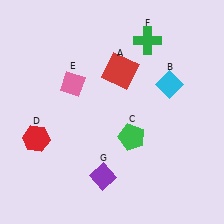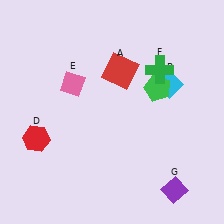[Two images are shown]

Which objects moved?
The objects that moved are: the green pentagon (C), the green cross (F), the purple diamond (G).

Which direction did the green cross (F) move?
The green cross (F) moved down.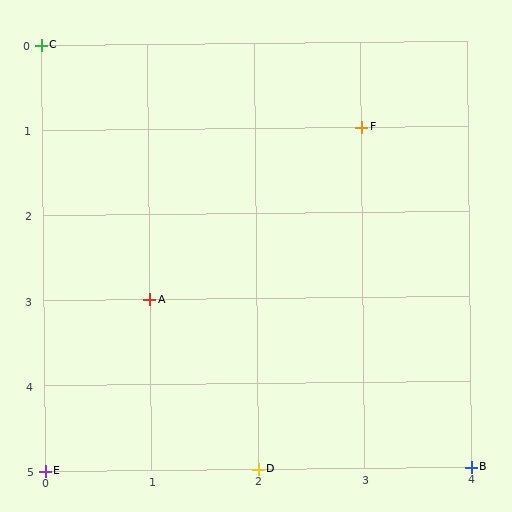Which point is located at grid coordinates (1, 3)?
Point A is at (1, 3).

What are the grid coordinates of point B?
Point B is at grid coordinates (4, 5).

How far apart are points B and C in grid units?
Points B and C are 4 columns and 5 rows apart (about 6.4 grid units diagonally).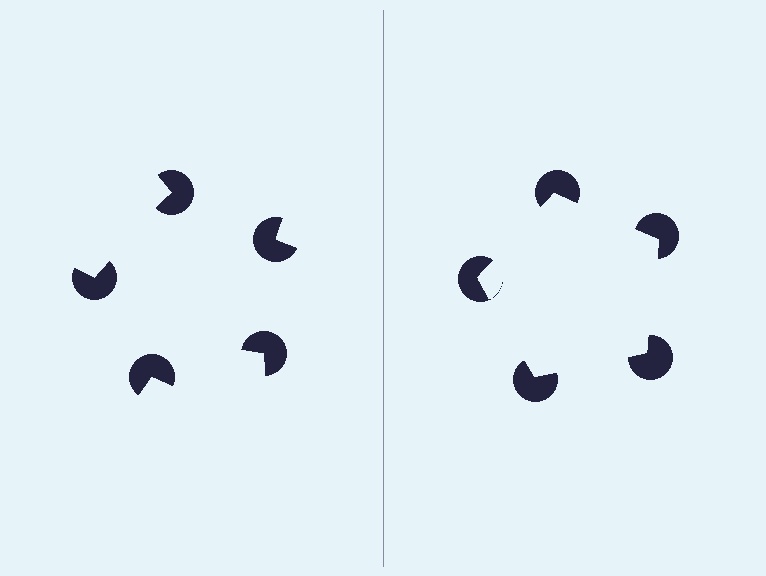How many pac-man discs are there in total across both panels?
10 — 5 on each side.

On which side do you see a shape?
An illusory pentagon appears on the right side. On the left side the wedge cuts are rotated, so no coherent shape forms.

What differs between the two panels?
The pac-man discs are positioned identically on both sides; only the wedge orientations differ. On the right they align to a pentagon; on the left they are misaligned.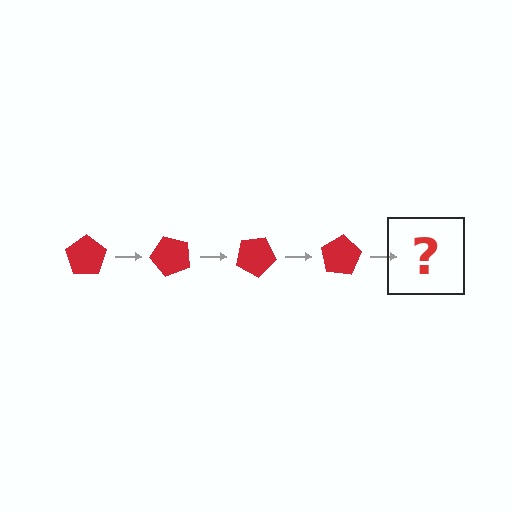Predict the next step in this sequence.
The next step is a red pentagon rotated 200 degrees.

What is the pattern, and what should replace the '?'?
The pattern is that the pentagon rotates 50 degrees each step. The '?' should be a red pentagon rotated 200 degrees.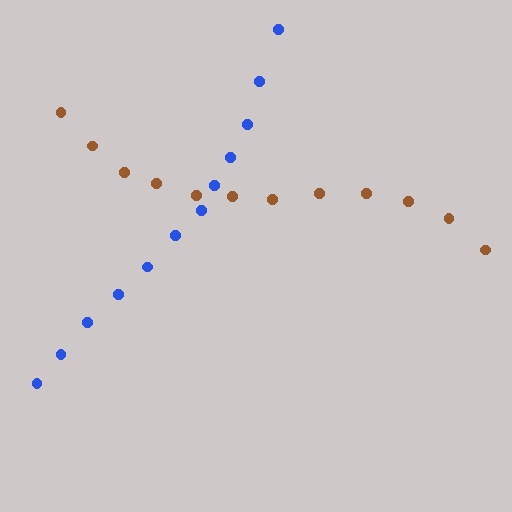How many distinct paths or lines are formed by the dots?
There are 2 distinct paths.